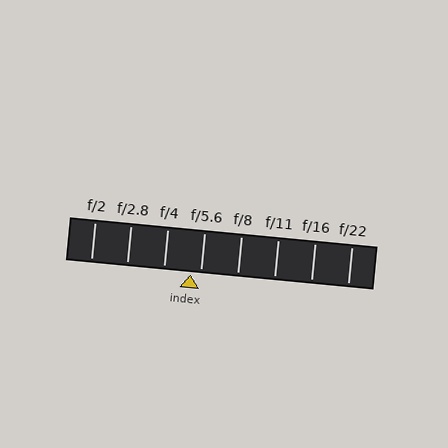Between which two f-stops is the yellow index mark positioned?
The index mark is between f/4 and f/5.6.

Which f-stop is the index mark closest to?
The index mark is closest to f/5.6.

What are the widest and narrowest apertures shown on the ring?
The widest aperture shown is f/2 and the narrowest is f/22.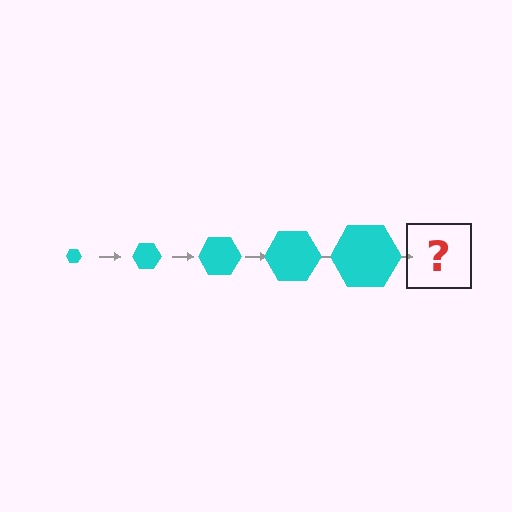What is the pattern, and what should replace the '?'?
The pattern is that the hexagon gets progressively larger each step. The '?' should be a cyan hexagon, larger than the previous one.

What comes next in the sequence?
The next element should be a cyan hexagon, larger than the previous one.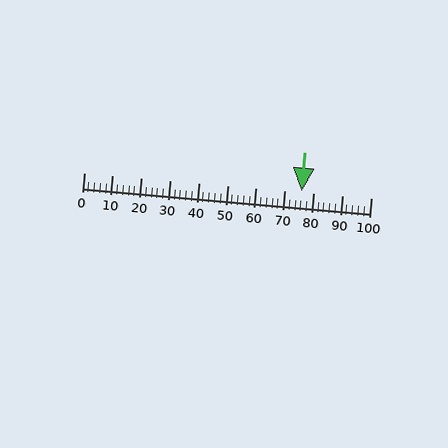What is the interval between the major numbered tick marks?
The major tick marks are spaced 10 units apart.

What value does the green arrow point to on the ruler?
The green arrow points to approximately 76.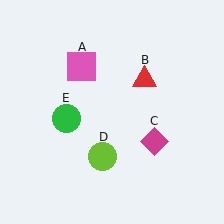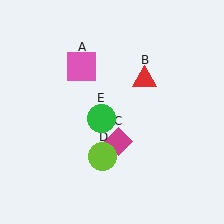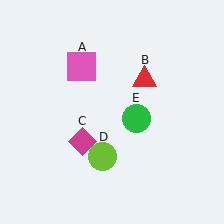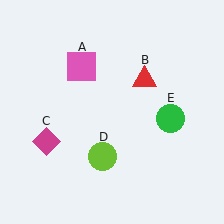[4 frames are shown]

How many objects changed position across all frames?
2 objects changed position: magenta diamond (object C), green circle (object E).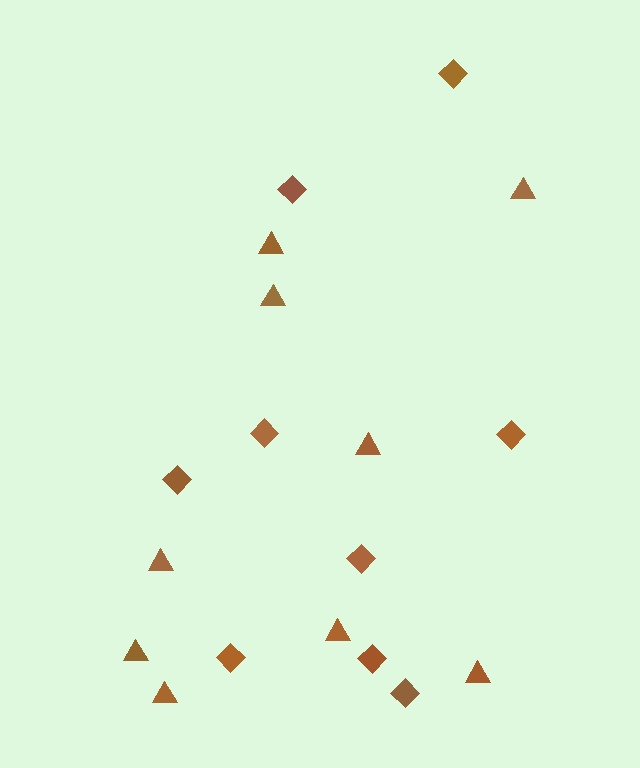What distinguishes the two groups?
There are 2 groups: one group of diamonds (9) and one group of triangles (9).